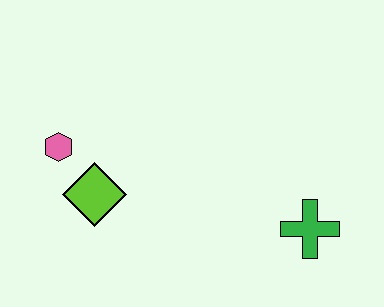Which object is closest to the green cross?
The lime diamond is closest to the green cross.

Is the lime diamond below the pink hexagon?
Yes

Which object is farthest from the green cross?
The pink hexagon is farthest from the green cross.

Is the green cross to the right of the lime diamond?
Yes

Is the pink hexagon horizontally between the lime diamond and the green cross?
No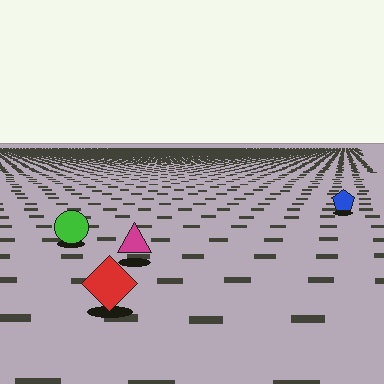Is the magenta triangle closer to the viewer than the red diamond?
No. The red diamond is closer — you can tell from the texture gradient: the ground texture is coarser near it.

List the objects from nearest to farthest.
From nearest to farthest: the red diamond, the magenta triangle, the green circle, the blue pentagon.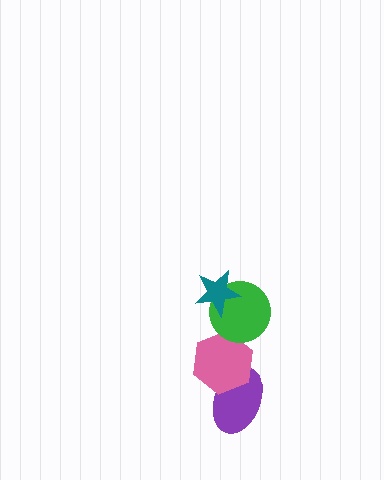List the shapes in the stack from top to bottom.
From top to bottom: the teal star, the green circle, the pink hexagon, the purple ellipse.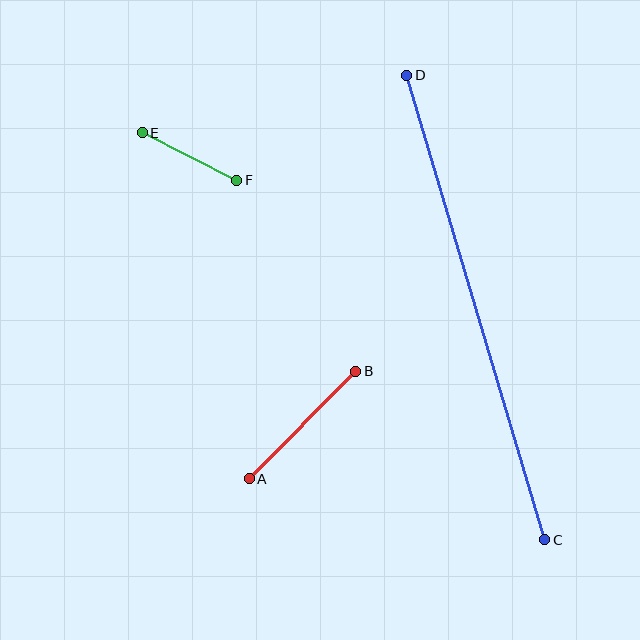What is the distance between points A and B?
The distance is approximately 152 pixels.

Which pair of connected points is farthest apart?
Points C and D are farthest apart.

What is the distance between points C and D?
The distance is approximately 484 pixels.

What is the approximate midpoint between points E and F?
The midpoint is at approximately (189, 156) pixels.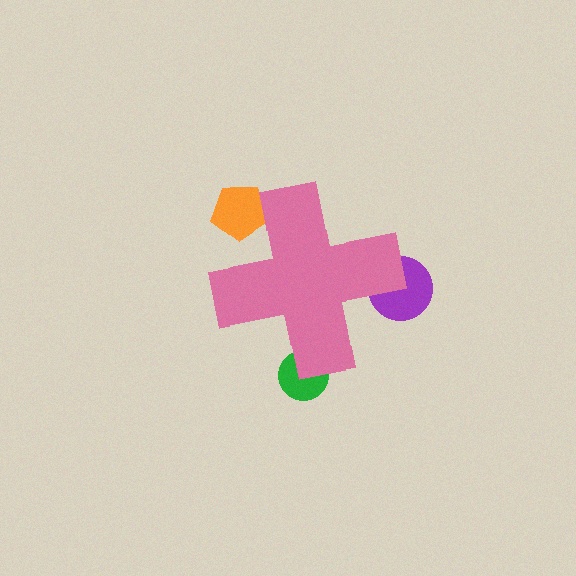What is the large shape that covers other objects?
A pink cross.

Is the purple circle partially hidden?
Yes, the purple circle is partially hidden behind the pink cross.